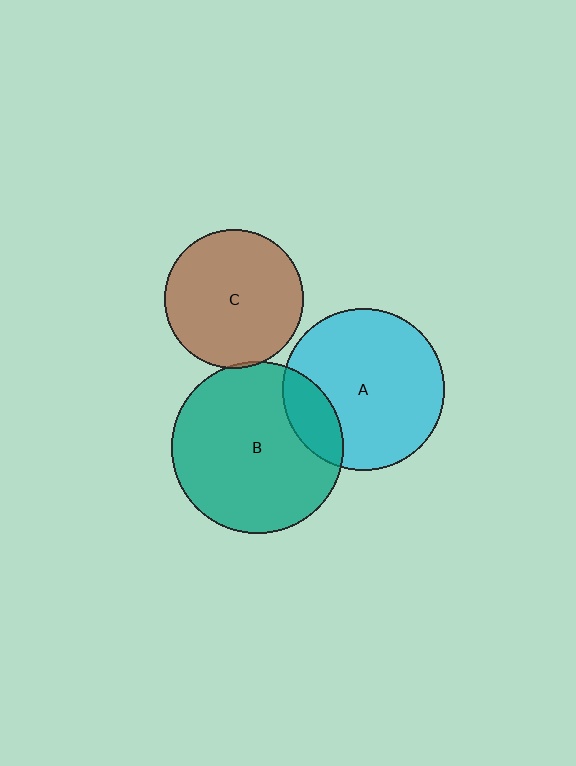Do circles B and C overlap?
Yes.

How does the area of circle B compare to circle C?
Approximately 1.5 times.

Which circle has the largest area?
Circle B (teal).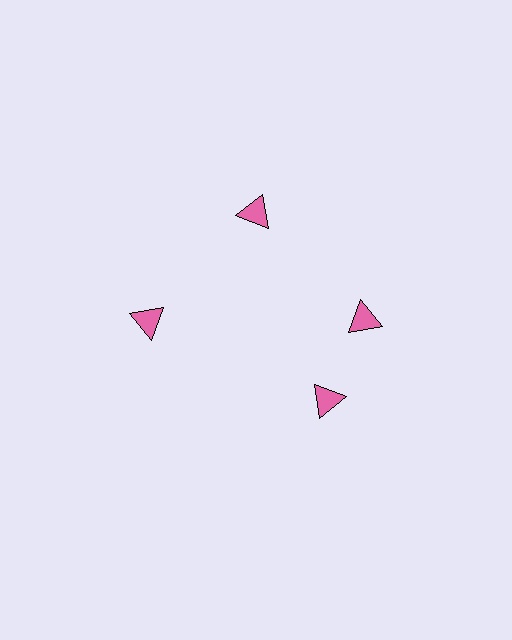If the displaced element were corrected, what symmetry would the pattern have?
It would have 4-fold rotational symmetry — the pattern would map onto itself every 90 degrees.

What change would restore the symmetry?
The symmetry would be restored by rotating it back into even spacing with its neighbors so that all 4 triangles sit at equal angles and equal distance from the center.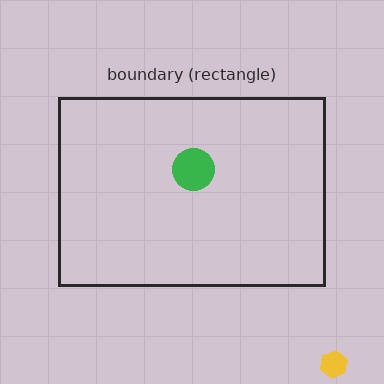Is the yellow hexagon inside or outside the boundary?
Outside.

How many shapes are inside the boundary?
1 inside, 1 outside.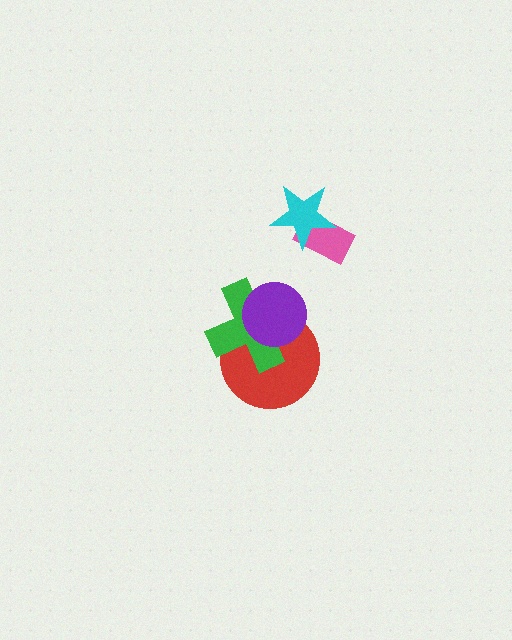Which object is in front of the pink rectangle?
The cyan star is in front of the pink rectangle.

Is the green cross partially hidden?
Yes, it is partially covered by another shape.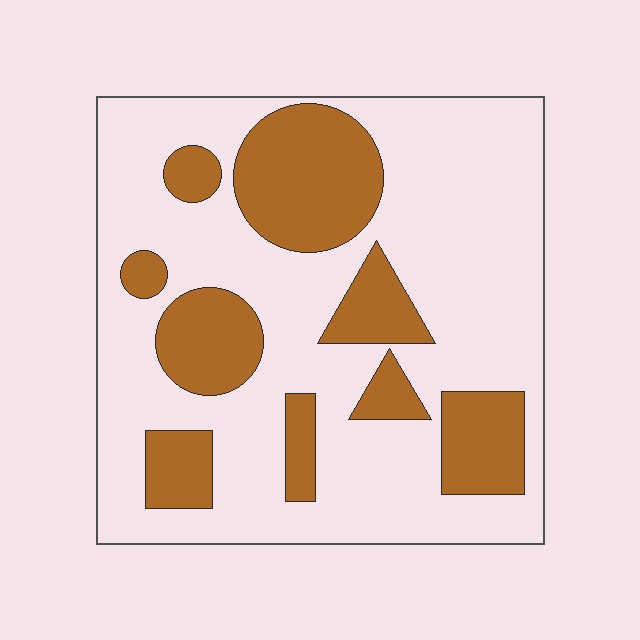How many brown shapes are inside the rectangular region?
9.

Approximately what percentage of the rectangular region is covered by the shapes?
Approximately 30%.